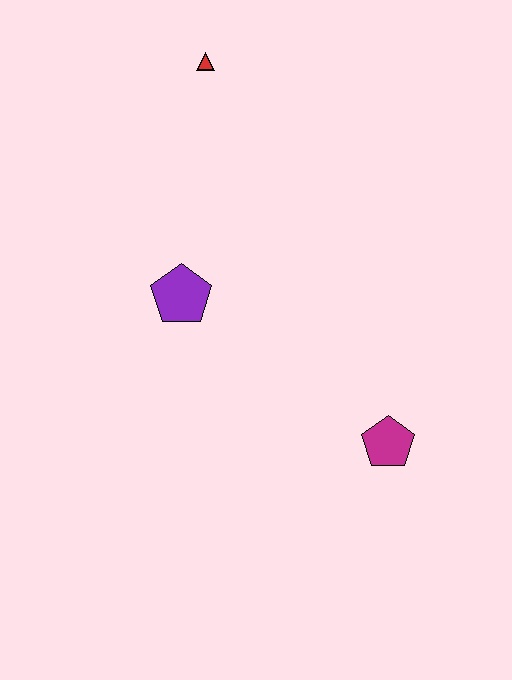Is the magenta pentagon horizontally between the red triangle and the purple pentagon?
No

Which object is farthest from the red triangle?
The magenta pentagon is farthest from the red triangle.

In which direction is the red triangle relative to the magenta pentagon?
The red triangle is above the magenta pentagon.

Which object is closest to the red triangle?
The purple pentagon is closest to the red triangle.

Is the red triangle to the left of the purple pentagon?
No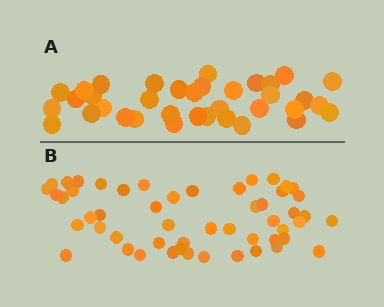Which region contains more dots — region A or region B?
Region B (the bottom region) has more dots.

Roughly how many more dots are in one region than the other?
Region B has approximately 15 more dots than region A.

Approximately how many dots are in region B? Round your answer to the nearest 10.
About 50 dots. (The exact count is 52, which rounds to 50.)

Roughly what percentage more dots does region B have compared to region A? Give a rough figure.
About 45% more.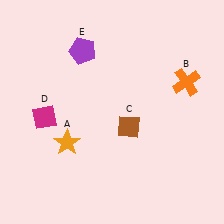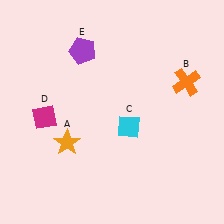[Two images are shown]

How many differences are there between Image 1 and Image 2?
There is 1 difference between the two images.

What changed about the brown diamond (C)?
In Image 1, C is brown. In Image 2, it changed to cyan.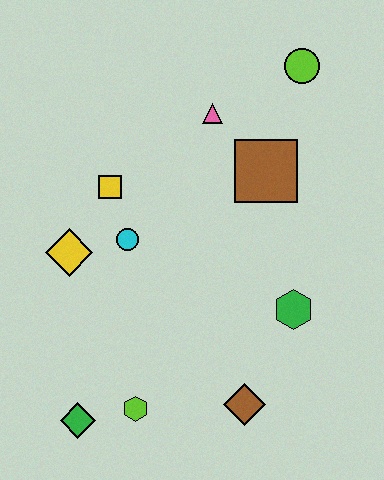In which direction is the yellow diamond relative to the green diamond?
The yellow diamond is above the green diamond.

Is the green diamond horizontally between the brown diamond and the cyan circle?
No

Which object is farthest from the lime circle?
The green diamond is farthest from the lime circle.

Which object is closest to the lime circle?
The pink triangle is closest to the lime circle.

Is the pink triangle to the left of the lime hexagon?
No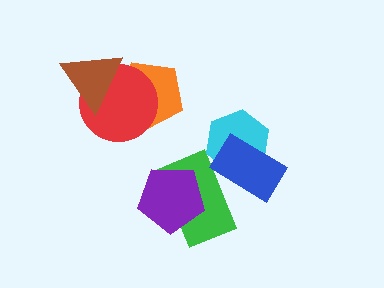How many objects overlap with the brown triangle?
2 objects overlap with the brown triangle.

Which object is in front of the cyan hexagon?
The blue rectangle is in front of the cyan hexagon.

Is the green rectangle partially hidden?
Yes, it is partially covered by another shape.